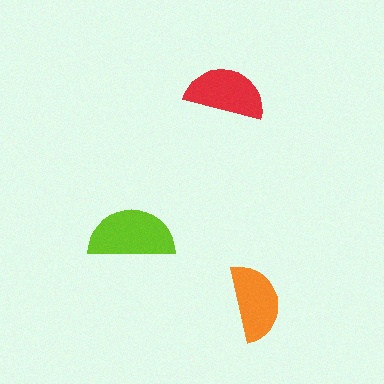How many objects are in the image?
There are 3 objects in the image.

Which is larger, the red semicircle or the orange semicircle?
The red one.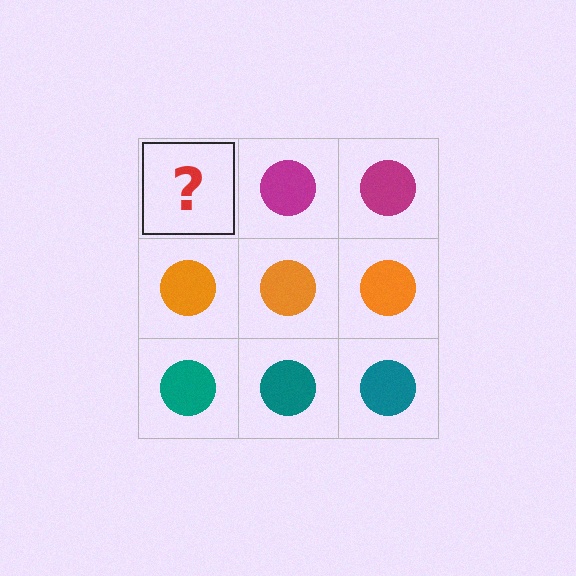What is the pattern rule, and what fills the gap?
The rule is that each row has a consistent color. The gap should be filled with a magenta circle.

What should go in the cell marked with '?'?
The missing cell should contain a magenta circle.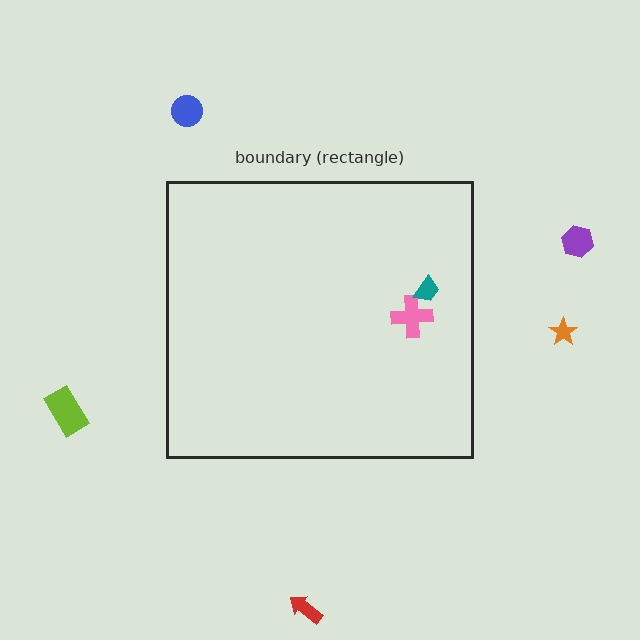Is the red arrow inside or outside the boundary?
Outside.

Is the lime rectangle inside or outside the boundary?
Outside.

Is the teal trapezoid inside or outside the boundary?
Inside.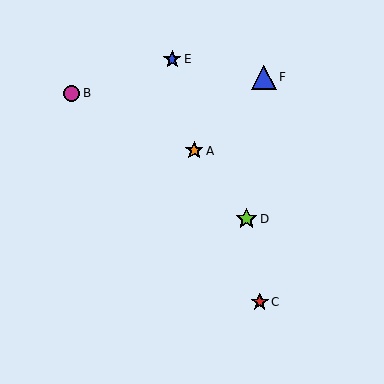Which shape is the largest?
The blue triangle (labeled F) is the largest.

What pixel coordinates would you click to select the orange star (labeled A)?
Click at (194, 151) to select the orange star A.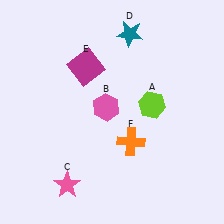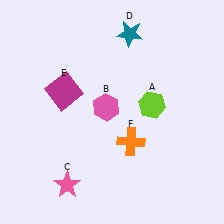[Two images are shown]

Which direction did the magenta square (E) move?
The magenta square (E) moved down.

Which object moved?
The magenta square (E) moved down.